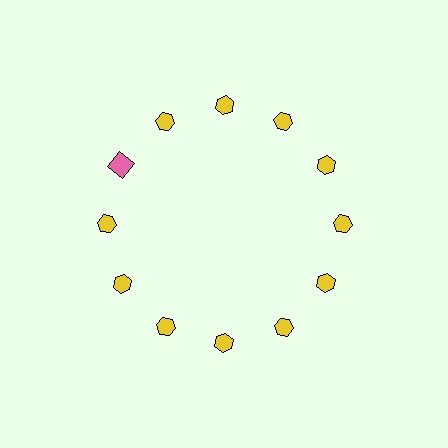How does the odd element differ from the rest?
It differs in both color (pink instead of yellow) and shape (square instead of hexagon).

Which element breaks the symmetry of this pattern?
The pink square at roughly the 10 o'clock position breaks the symmetry. All other shapes are yellow hexagons.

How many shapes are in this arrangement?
There are 12 shapes arranged in a ring pattern.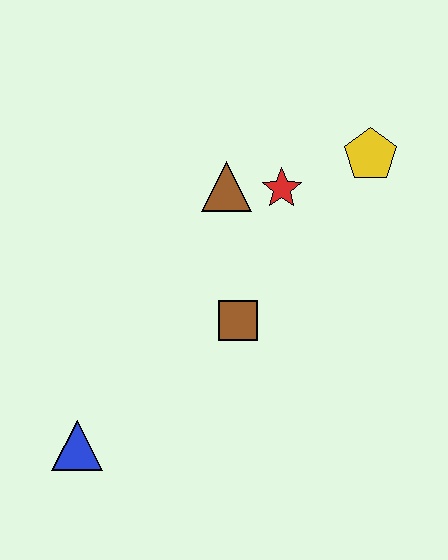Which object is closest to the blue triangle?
The brown square is closest to the blue triangle.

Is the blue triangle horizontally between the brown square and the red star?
No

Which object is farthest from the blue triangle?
The yellow pentagon is farthest from the blue triangle.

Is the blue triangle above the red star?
No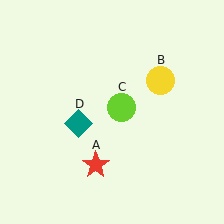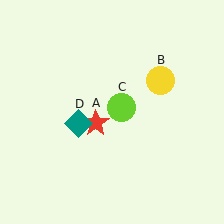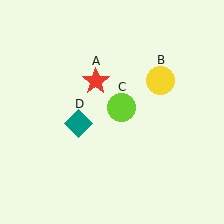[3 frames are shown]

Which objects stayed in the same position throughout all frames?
Yellow circle (object B) and lime circle (object C) and teal diamond (object D) remained stationary.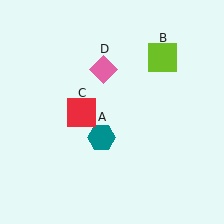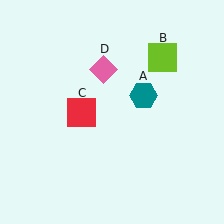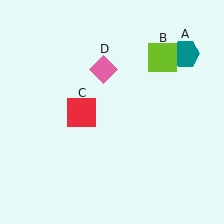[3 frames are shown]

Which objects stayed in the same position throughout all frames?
Lime square (object B) and red square (object C) and pink diamond (object D) remained stationary.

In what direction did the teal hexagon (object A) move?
The teal hexagon (object A) moved up and to the right.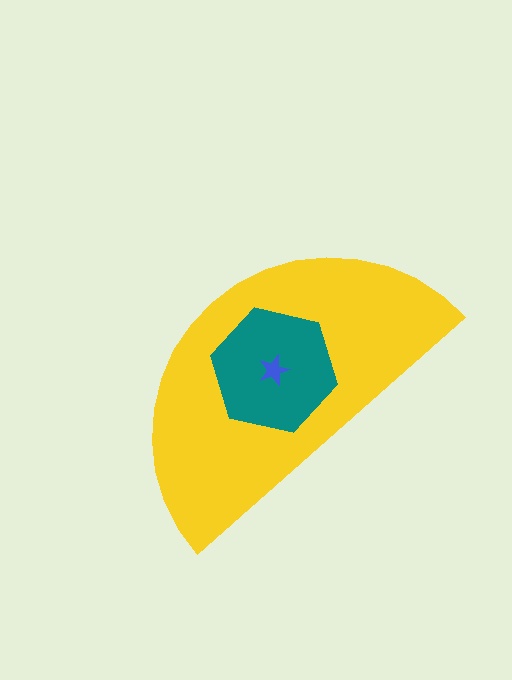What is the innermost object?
The blue star.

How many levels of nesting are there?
3.